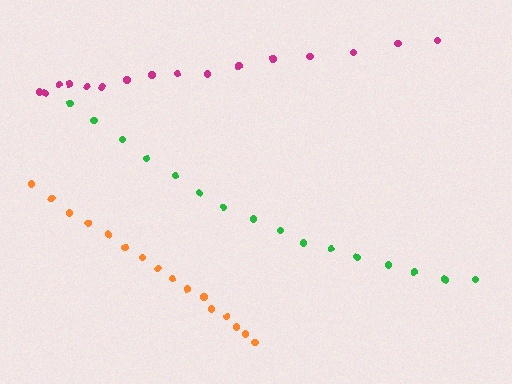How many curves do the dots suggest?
There are 3 distinct paths.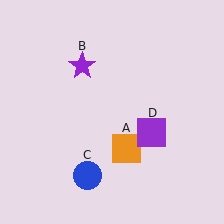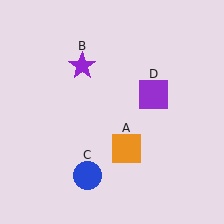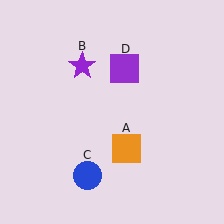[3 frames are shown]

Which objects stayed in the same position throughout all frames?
Orange square (object A) and purple star (object B) and blue circle (object C) remained stationary.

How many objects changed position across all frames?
1 object changed position: purple square (object D).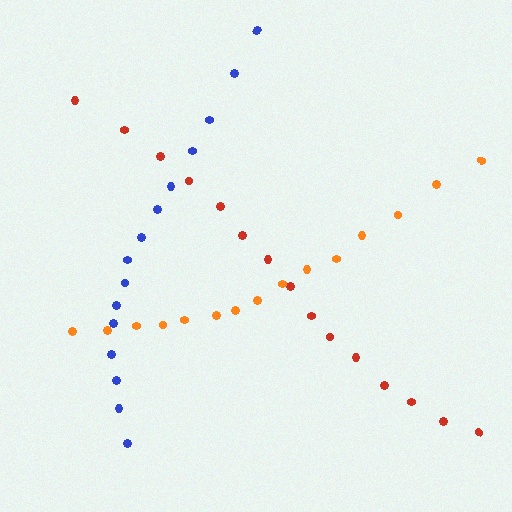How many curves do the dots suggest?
There are 3 distinct paths.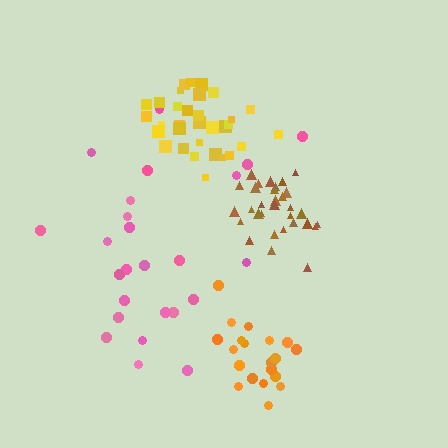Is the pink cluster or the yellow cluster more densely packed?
Yellow.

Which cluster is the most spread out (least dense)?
Pink.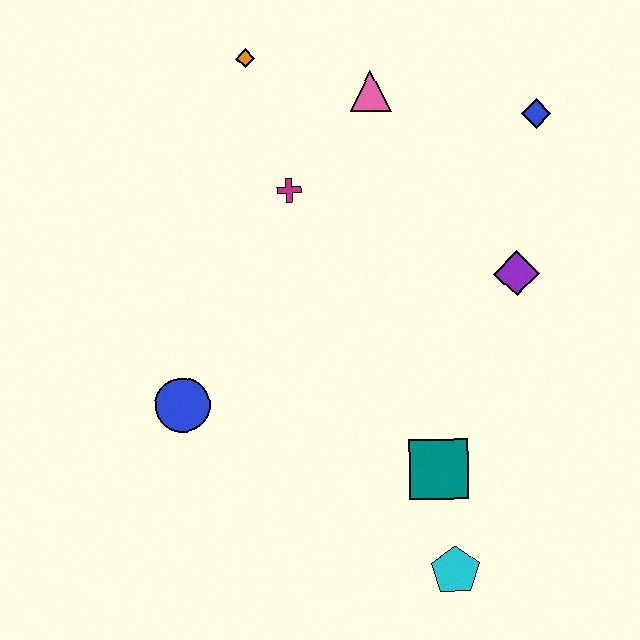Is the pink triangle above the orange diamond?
No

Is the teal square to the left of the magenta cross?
No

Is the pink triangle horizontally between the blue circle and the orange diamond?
No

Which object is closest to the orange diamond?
The pink triangle is closest to the orange diamond.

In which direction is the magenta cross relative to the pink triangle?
The magenta cross is below the pink triangle.